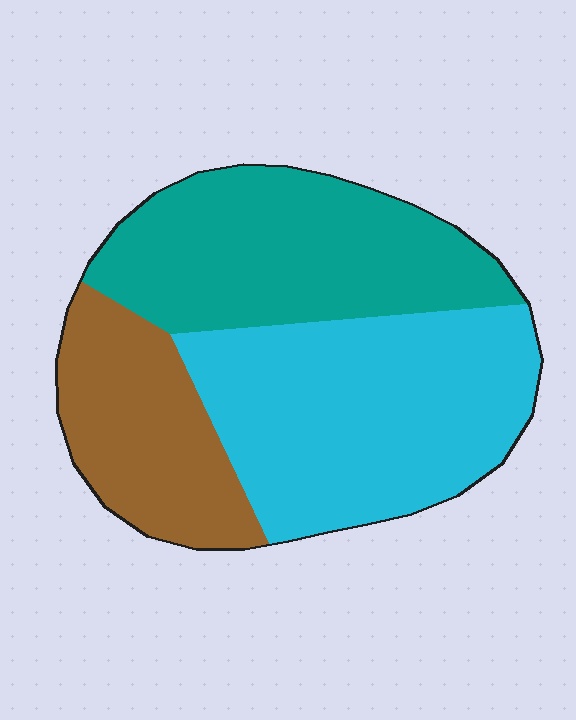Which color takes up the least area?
Brown, at roughly 25%.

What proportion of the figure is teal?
Teal covers roughly 35% of the figure.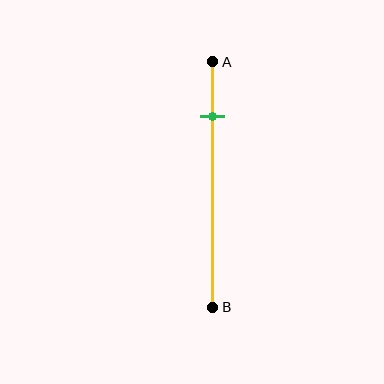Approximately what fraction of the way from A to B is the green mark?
The green mark is approximately 20% of the way from A to B.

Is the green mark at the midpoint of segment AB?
No, the mark is at about 20% from A, not at the 50% midpoint.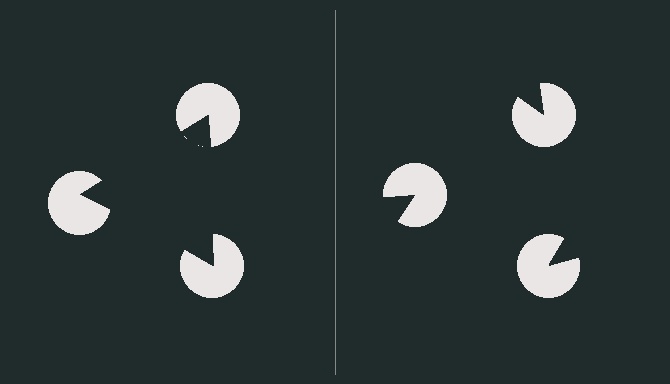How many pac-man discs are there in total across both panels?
6 — 3 on each side.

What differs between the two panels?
The pac-man discs are positioned identically on both sides; only the wedge orientations differ. On the left they align to a triangle; on the right they are misaligned.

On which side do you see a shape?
An illusory triangle appears on the left side. On the right side the wedge cuts are rotated, so no coherent shape forms.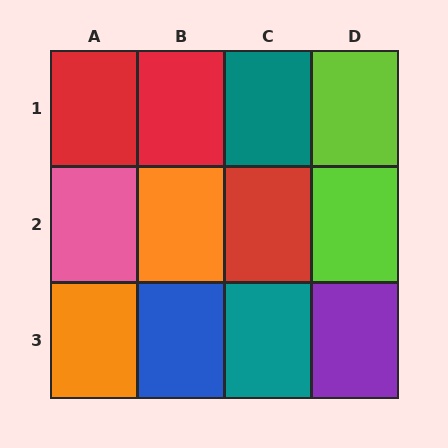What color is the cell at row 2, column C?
Red.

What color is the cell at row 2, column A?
Pink.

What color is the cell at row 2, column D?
Lime.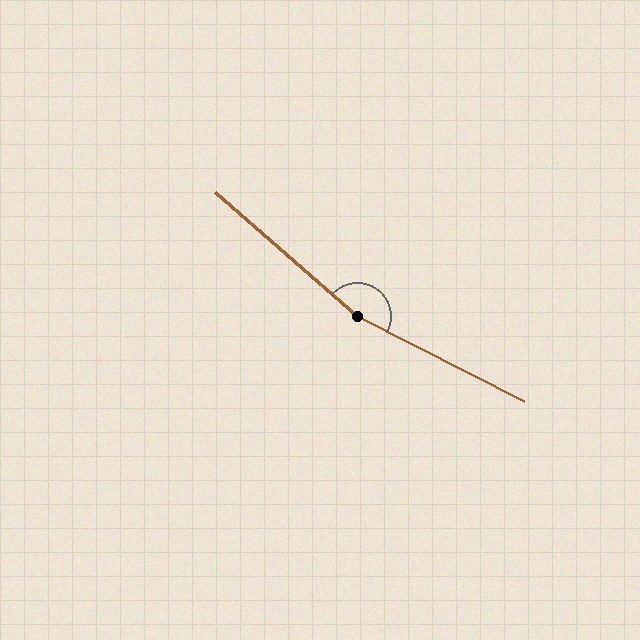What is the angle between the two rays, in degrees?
Approximately 166 degrees.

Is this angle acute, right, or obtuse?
It is obtuse.